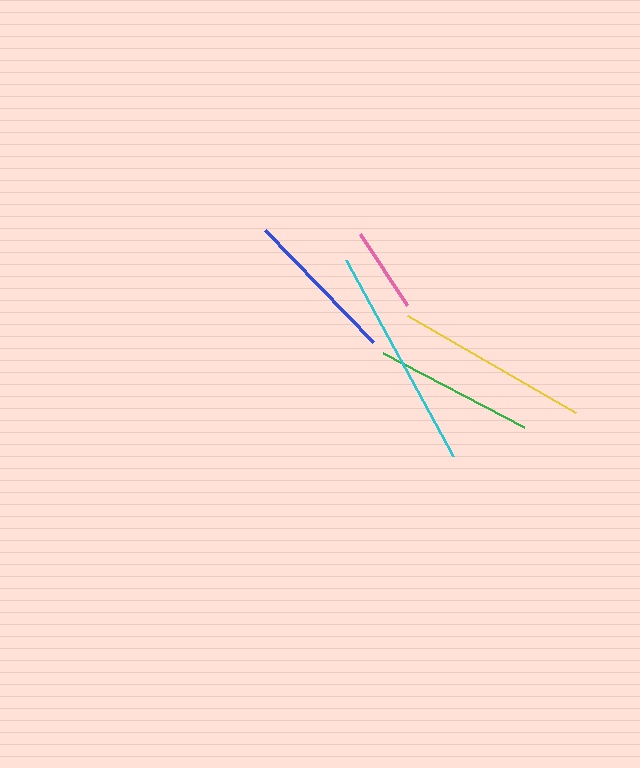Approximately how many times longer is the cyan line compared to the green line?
The cyan line is approximately 1.4 times the length of the green line.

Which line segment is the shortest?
The pink line is the shortest at approximately 85 pixels.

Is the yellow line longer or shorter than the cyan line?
The cyan line is longer than the yellow line.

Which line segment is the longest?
The cyan line is the longest at approximately 223 pixels.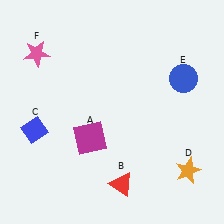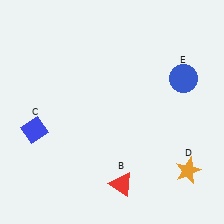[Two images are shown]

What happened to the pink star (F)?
The pink star (F) was removed in Image 2. It was in the top-left area of Image 1.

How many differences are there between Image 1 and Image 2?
There are 2 differences between the two images.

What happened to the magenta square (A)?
The magenta square (A) was removed in Image 2. It was in the bottom-left area of Image 1.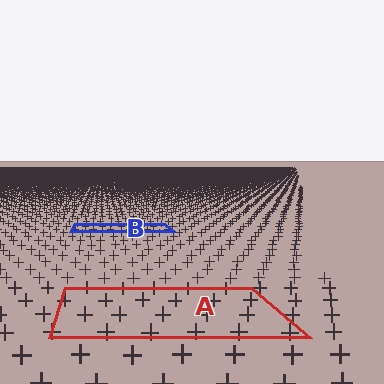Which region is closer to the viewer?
Region A is closer. The texture elements there are larger and more spread out.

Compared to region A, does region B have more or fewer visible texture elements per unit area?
Region B has more texture elements per unit area — they are packed more densely because it is farther away.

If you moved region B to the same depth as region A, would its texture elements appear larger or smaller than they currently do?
They would appear larger. At a closer depth, the same texture elements are projected at a bigger on-screen size.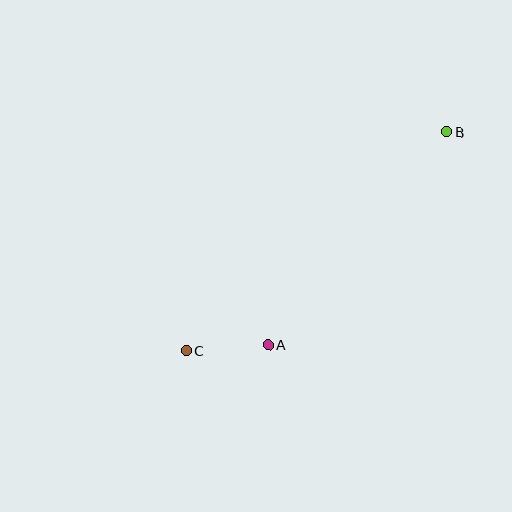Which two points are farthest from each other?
Points B and C are farthest from each other.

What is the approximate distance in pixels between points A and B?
The distance between A and B is approximately 278 pixels.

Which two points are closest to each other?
Points A and C are closest to each other.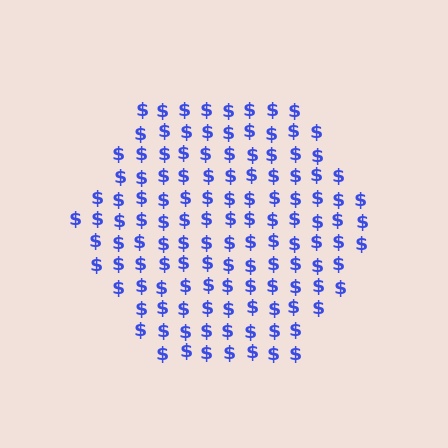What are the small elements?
The small elements are dollar signs.